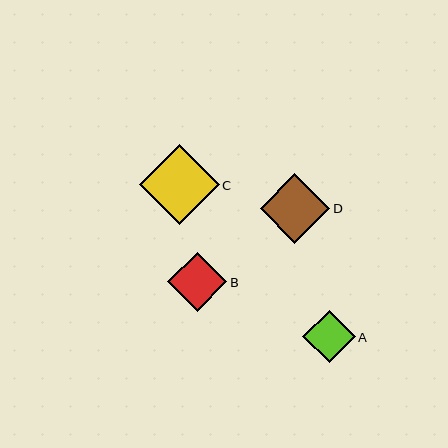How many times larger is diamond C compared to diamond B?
Diamond C is approximately 1.4 times the size of diamond B.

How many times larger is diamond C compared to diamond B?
Diamond C is approximately 1.4 times the size of diamond B.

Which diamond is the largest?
Diamond C is the largest with a size of approximately 80 pixels.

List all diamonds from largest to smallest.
From largest to smallest: C, D, B, A.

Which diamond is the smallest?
Diamond A is the smallest with a size of approximately 52 pixels.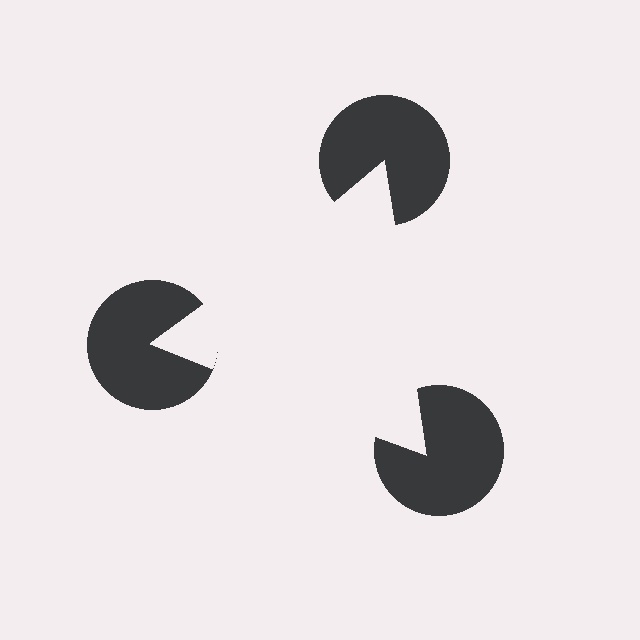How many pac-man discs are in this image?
There are 3 — one at each vertex of the illusory triangle.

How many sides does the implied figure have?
3 sides.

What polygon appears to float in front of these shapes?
An illusory triangle — its edges are inferred from the aligned wedge cuts in the pac-man discs, not physically drawn.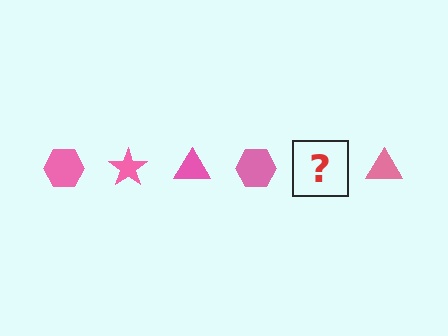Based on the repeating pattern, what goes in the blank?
The blank should be a pink star.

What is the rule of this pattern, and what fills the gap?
The rule is that the pattern cycles through hexagon, star, triangle shapes in pink. The gap should be filled with a pink star.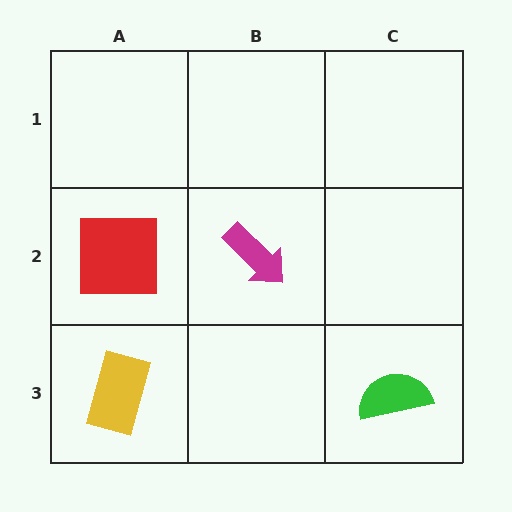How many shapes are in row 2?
2 shapes.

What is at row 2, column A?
A red square.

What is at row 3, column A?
A yellow rectangle.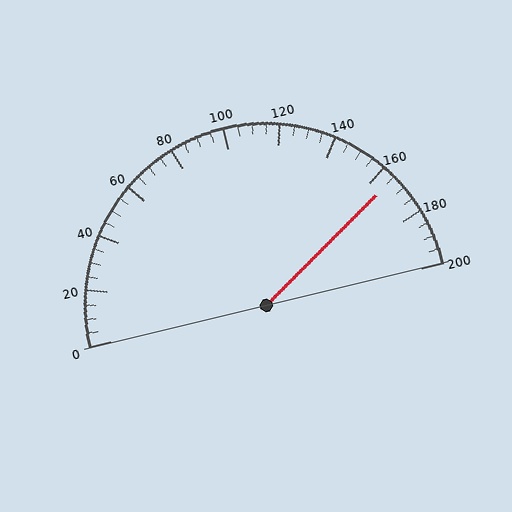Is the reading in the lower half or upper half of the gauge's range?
The reading is in the upper half of the range (0 to 200).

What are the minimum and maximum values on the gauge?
The gauge ranges from 0 to 200.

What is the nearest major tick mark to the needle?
The nearest major tick mark is 160.